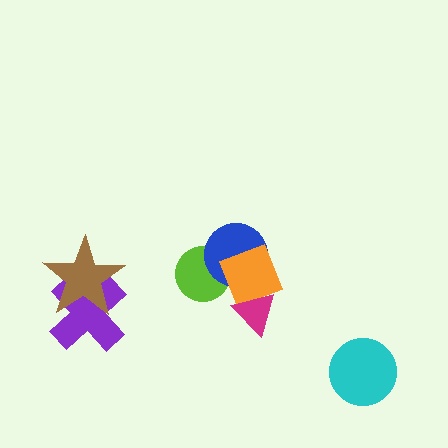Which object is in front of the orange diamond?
The magenta triangle is in front of the orange diamond.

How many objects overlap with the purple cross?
1 object overlaps with the purple cross.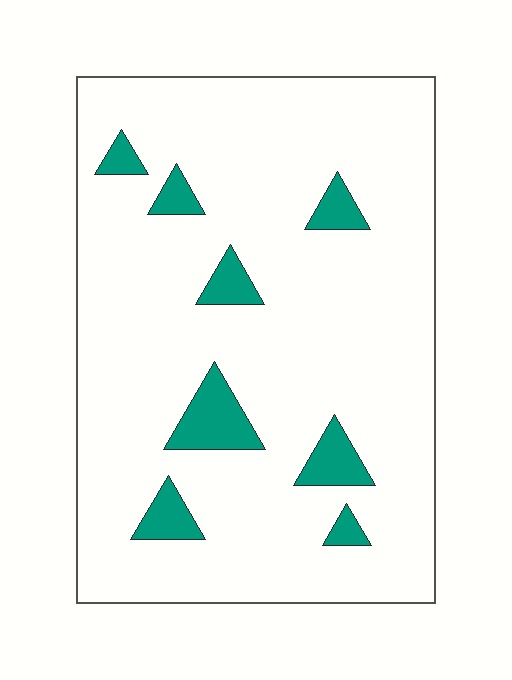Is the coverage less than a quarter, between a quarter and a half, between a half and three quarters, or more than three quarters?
Less than a quarter.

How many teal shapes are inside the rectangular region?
8.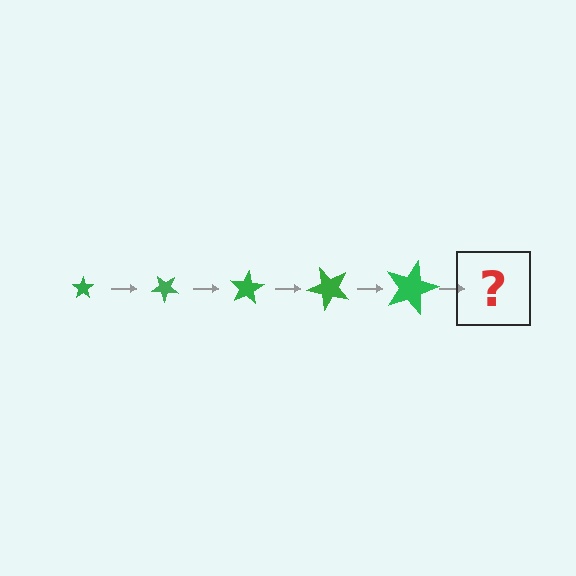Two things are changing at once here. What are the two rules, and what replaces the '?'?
The two rules are that the star grows larger each step and it rotates 40 degrees each step. The '?' should be a star, larger than the previous one and rotated 200 degrees from the start.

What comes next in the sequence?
The next element should be a star, larger than the previous one and rotated 200 degrees from the start.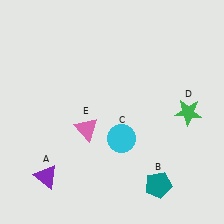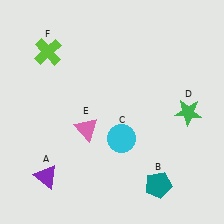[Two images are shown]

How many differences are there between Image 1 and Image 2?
There is 1 difference between the two images.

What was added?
A lime cross (F) was added in Image 2.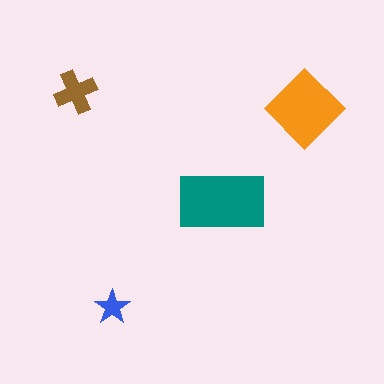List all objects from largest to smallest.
The teal rectangle, the orange diamond, the brown cross, the blue star.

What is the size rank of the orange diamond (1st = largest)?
2nd.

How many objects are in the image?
There are 4 objects in the image.